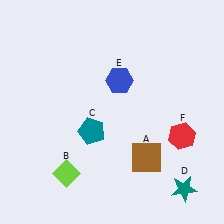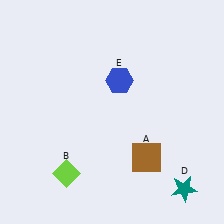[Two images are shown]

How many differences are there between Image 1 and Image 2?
There are 2 differences between the two images.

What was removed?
The teal pentagon (C), the red hexagon (F) were removed in Image 2.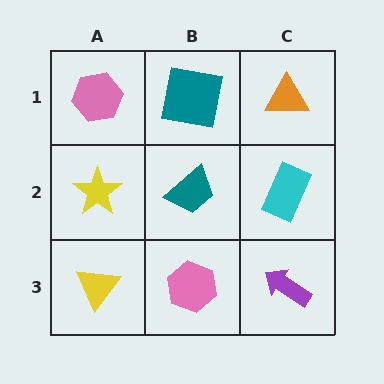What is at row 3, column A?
A yellow triangle.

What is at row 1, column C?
An orange triangle.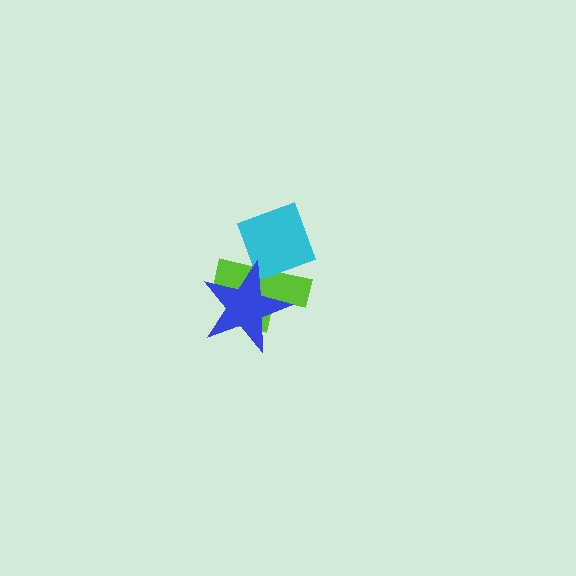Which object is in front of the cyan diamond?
The blue star is in front of the cyan diamond.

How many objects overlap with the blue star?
2 objects overlap with the blue star.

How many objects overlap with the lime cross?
2 objects overlap with the lime cross.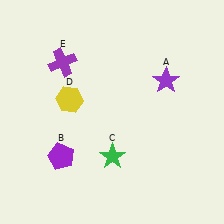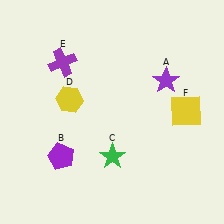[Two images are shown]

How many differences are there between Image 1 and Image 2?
There is 1 difference between the two images.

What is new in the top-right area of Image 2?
A yellow square (F) was added in the top-right area of Image 2.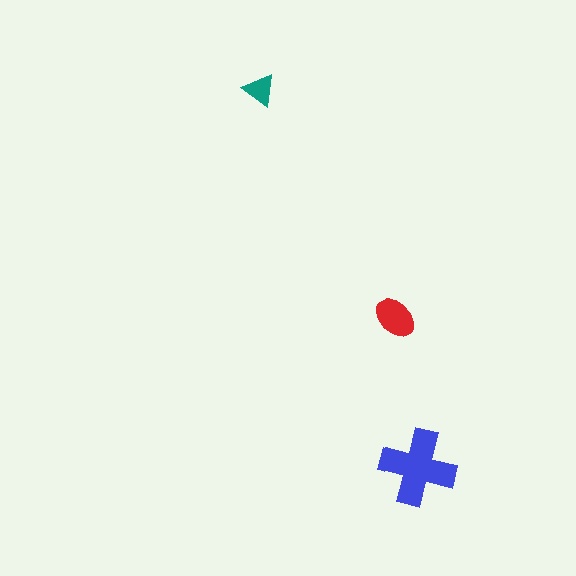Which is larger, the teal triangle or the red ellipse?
The red ellipse.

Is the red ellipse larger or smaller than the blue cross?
Smaller.